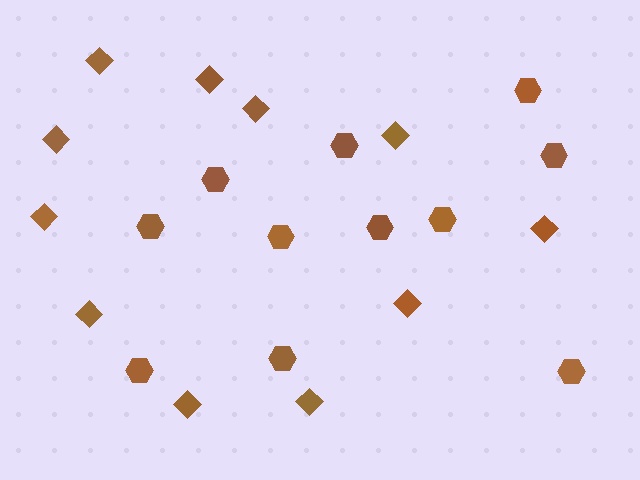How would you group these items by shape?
There are 2 groups: one group of hexagons (11) and one group of diamonds (11).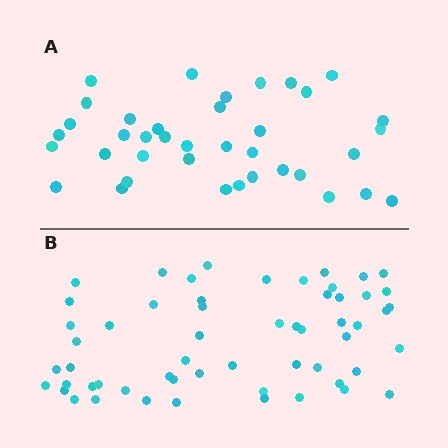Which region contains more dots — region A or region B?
Region B (the bottom region) has more dots.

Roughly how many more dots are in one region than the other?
Region B has approximately 20 more dots than region A.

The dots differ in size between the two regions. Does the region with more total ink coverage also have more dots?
No. Region A has more total ink coverage because its dots are larger, but region B actually contains more individual dots. Total area can be misleading — the number of items is what matters here.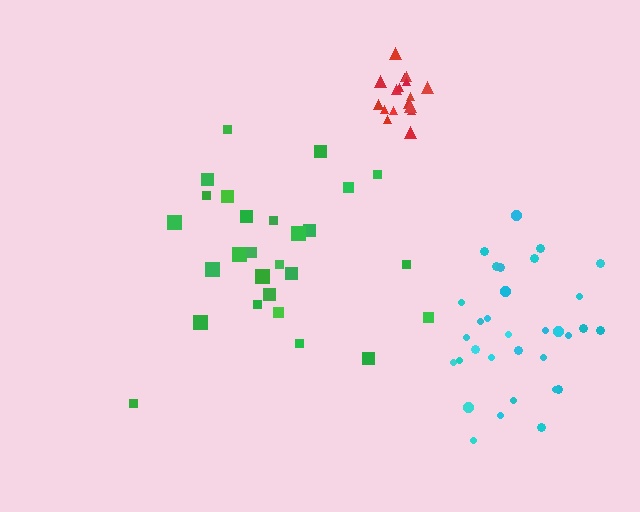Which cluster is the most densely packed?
Red.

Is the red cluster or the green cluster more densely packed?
Red.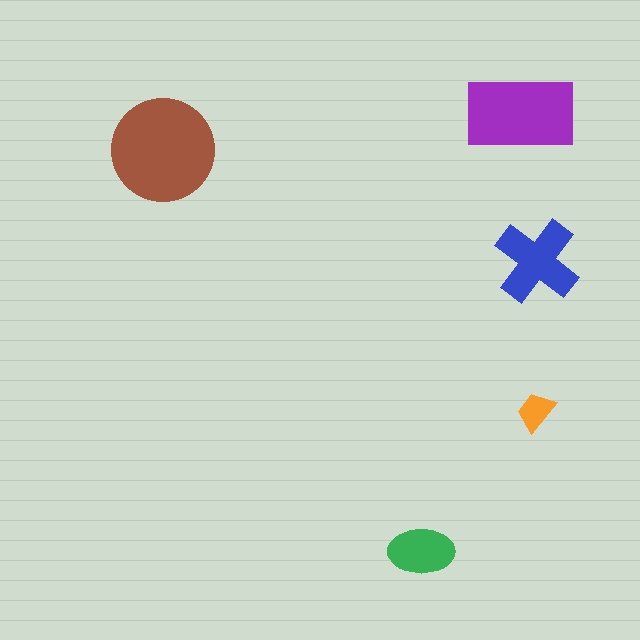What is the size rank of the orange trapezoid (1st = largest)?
5th.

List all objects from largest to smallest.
The brown circle, the purple rectangle, the blue cross, the green ellipse, the orange trapezoid.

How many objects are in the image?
There are 5 objects in the image.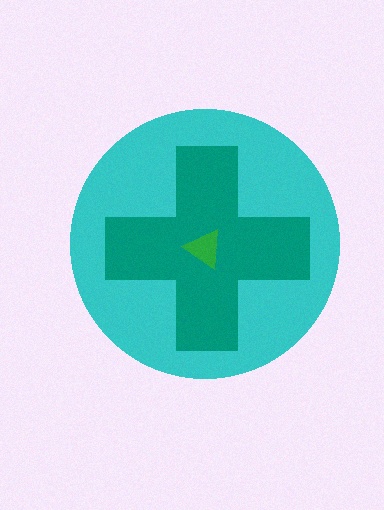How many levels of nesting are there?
3.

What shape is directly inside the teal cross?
The green triangle.